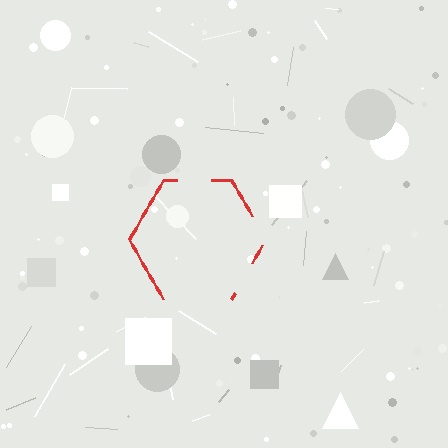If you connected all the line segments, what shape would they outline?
They would outline a hexagon.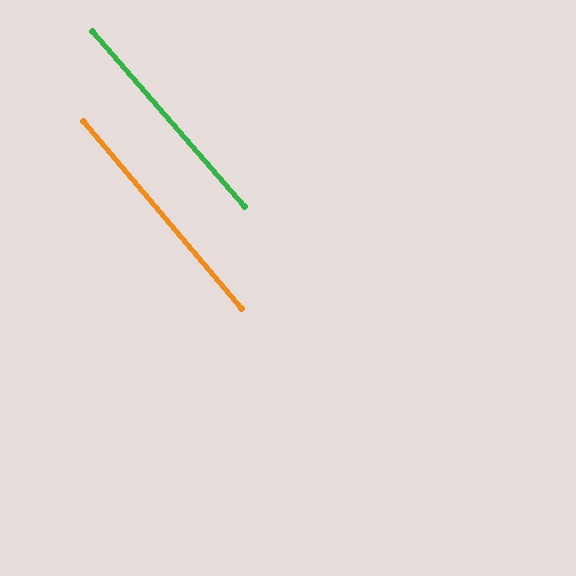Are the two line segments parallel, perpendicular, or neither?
Parallel — their directions differ by only 1.0°.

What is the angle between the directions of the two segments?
Approximately 1 degree.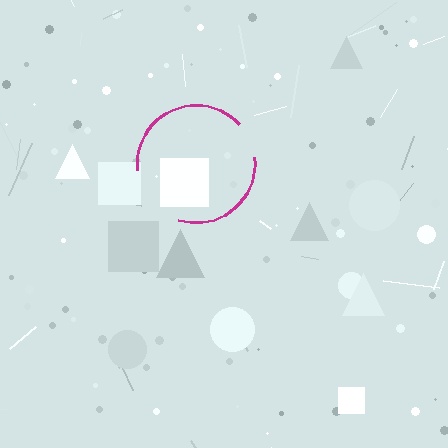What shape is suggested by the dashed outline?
The dashed outline suggests a circle.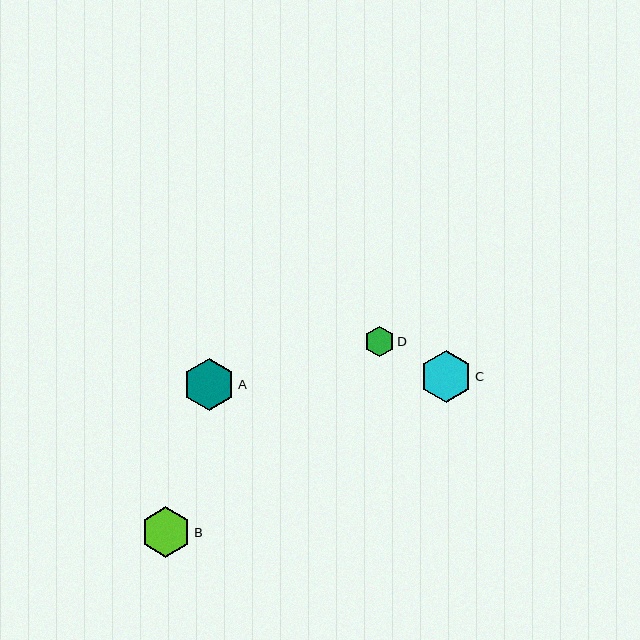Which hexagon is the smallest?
Hexagon D is the smallest with a size of approximately 30 pixels.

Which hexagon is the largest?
Hexagon A is the largest with a size of approximately 52 pixels.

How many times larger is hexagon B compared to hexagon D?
Hexagon B is approximately 1.7 times the size of hexagon D.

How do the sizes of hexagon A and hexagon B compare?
Hexagon A and hexagon B are approximately the same size.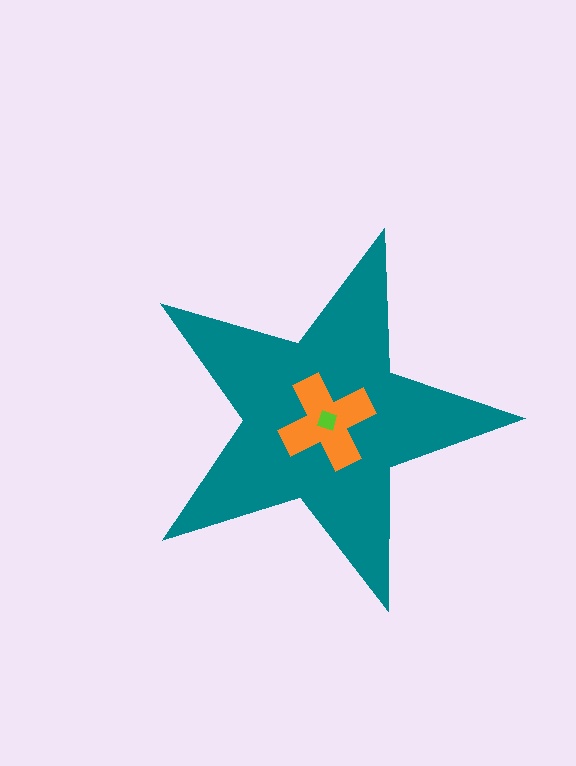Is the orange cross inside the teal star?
Yes.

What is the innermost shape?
The lime diamond.